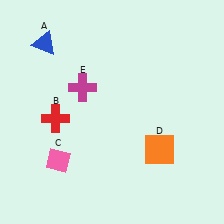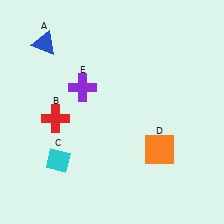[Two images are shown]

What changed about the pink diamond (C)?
In Image 1, C is pink. In Image 2, it changed to cyan.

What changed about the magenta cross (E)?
In Image 1, E is magenta. In Image 2, it changed to purple.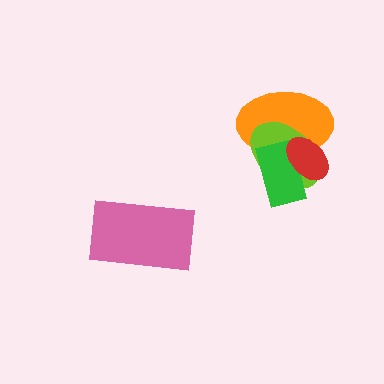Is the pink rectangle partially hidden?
No, no other shape covers it.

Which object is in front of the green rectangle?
The red ellipse is in front of the green rectangle.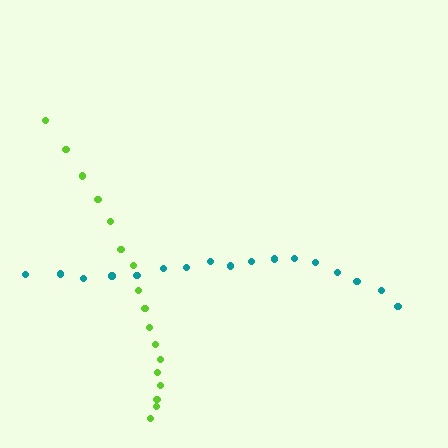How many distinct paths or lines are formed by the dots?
There are 2 distinct paths.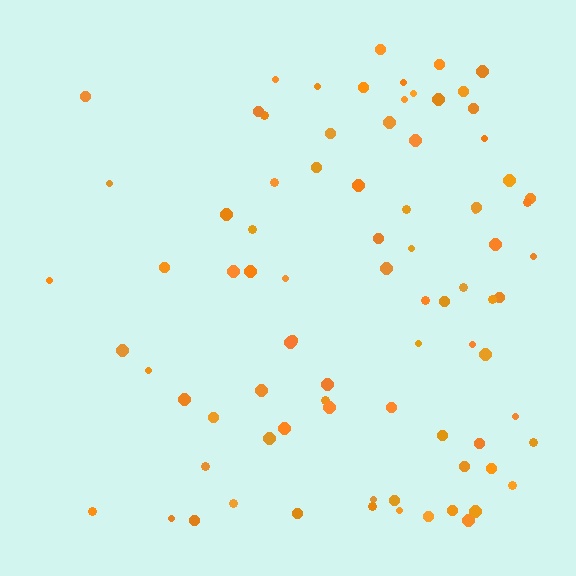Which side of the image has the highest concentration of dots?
The right.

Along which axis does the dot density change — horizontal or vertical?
Horizontal.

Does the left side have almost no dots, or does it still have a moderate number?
Still a moderate number, just noticeably fewer than the right.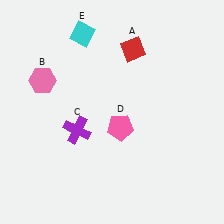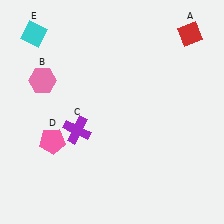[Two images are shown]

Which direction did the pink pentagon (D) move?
The pink pentagon (D) moved left.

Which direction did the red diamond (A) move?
The red diamond (A) moved right.